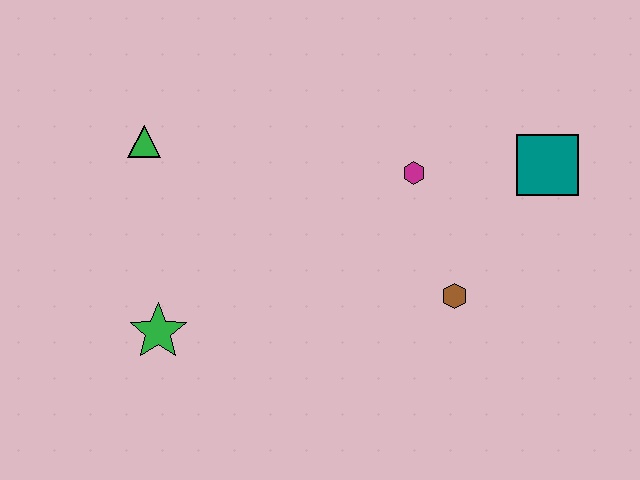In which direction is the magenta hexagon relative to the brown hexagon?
The magenta hexagon is above the brown hexagon.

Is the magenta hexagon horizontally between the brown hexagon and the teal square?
No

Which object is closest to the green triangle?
The green star is closest to the green triangle.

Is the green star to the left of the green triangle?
No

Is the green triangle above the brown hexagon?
Yes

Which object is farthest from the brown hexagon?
The green triangle is farthest from the brown hexagon.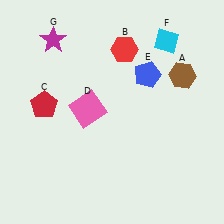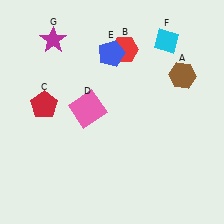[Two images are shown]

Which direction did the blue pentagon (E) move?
The blue pentagon (E) moved left.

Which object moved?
The blue pentagon (E) moved left.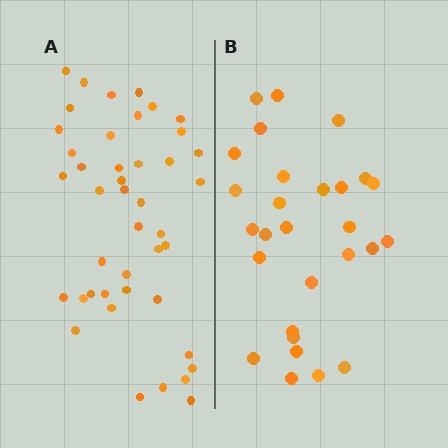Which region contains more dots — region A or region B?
Region A (the left region) has more dots.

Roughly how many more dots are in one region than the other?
Region A has approximately 15 more dots than region B.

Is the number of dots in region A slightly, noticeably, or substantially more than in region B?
Region A has substantially more. The ratio is roughly 1.5 to 1.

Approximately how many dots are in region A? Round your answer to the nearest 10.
About 40 dots. (The exact count is 43, which rounds to 40.)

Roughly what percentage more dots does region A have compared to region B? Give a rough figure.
About 55% more.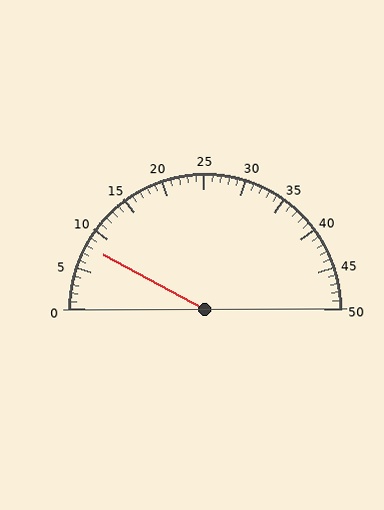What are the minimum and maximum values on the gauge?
The gauge ranges from 0 to 50.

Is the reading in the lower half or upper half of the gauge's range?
The reading is in the lower half of the range (0 to 50).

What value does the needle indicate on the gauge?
The needle indicates approximately 8.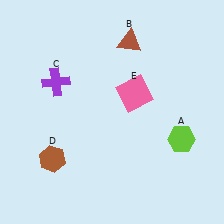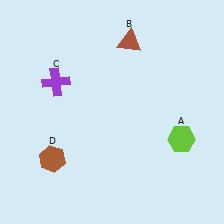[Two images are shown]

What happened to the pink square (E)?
The pink square (E) was removed in Image 2. It was in the top-right area of Image 1.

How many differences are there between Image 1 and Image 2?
There is 1 difference between the two images.